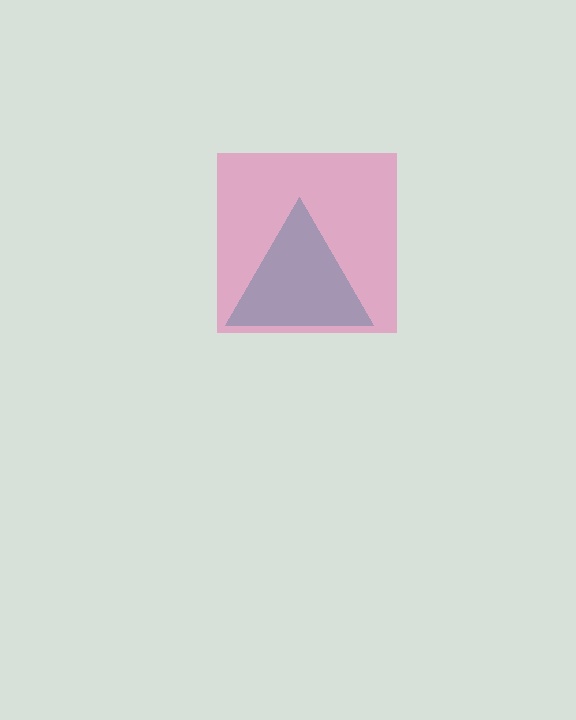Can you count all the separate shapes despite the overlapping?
Yes, there are 2 separate shapes.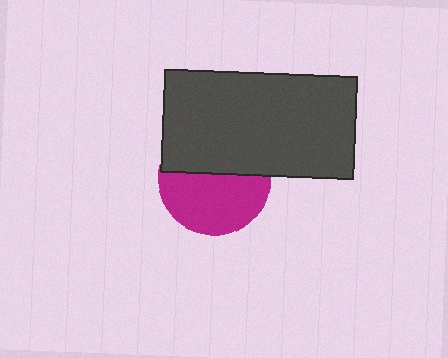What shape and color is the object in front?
The object in front is a dark gray rectangle.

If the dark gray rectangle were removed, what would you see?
You would see the complete magenta circle.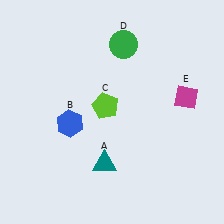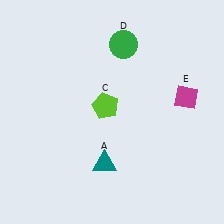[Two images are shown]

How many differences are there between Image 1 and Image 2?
There is 1 difference between the two images.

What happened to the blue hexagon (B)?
The blue hexagon (B) was removed in Image 2. It was in the bottom-left area of Image 1.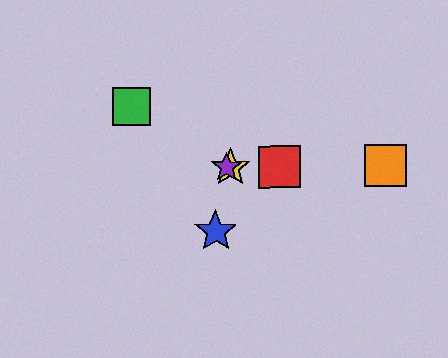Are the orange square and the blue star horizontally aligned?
No, the orange square is at y≈166 and the blue star is at y≈231.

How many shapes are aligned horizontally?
4 shapes (the red square, the yellow star, the purple star, the orange square) are aligned horizontally.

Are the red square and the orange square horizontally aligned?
Yes, both are at y≈167.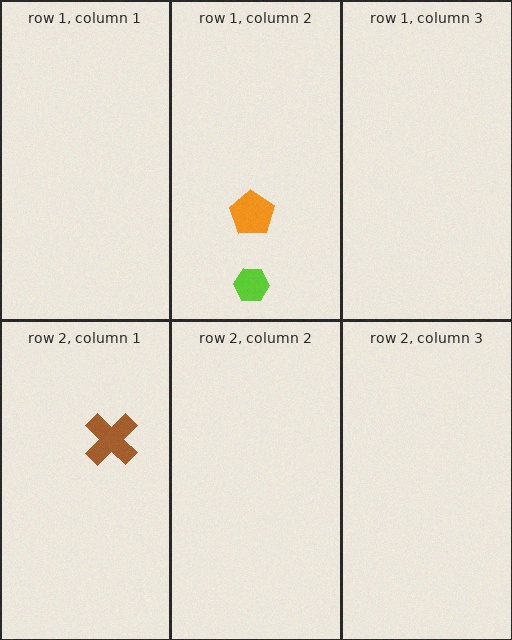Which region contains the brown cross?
The row 2, column 1 region.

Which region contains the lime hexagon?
The row 1, column 2 region.